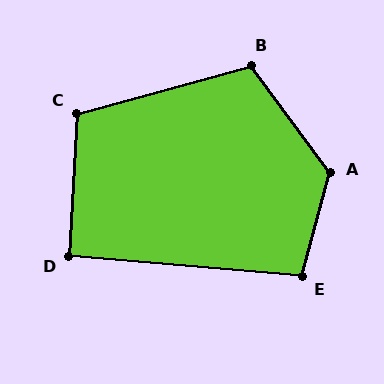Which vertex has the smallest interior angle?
D, at approximately 92 degrees.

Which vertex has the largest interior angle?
A, at approximately 129 degrees.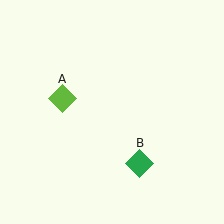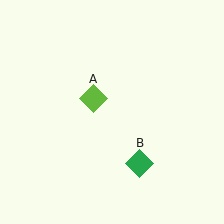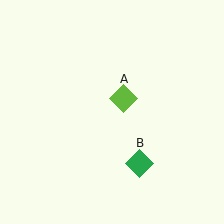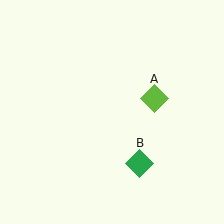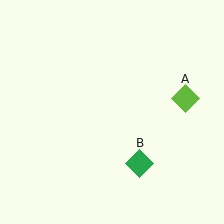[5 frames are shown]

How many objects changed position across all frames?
1 object changed position: lime diamond (object A).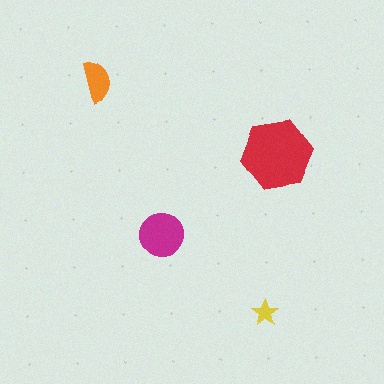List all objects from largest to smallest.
The red hexagon, the magenta circle, the orange semicircle, the yellow star.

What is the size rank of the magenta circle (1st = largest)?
2nd.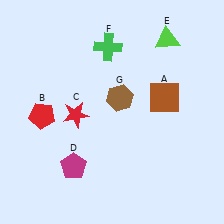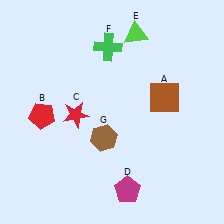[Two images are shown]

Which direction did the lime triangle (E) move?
The lime triangle (E) moved left.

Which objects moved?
The objects that moved are: the magenta pentagon (D), the lime triangle (E), the brown hexagon (G).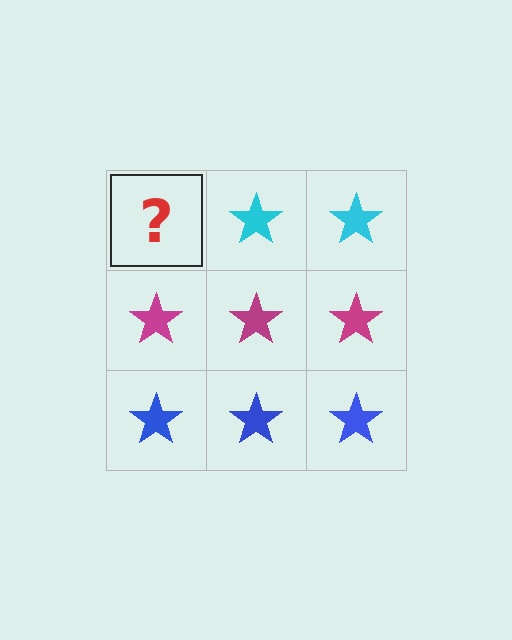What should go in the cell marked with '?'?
The missing cell should contain a cyan star.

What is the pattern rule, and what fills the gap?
The rule is that each row has a consistent color. The gap should be filled with a cyan star.